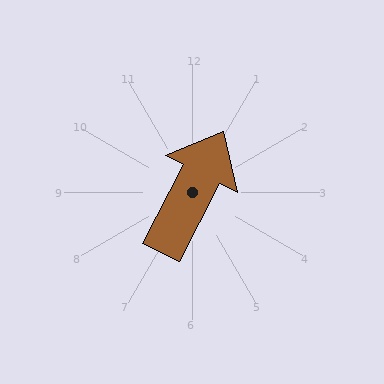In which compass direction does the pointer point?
Northeast.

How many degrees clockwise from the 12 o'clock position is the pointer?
Approximately 27 degrees.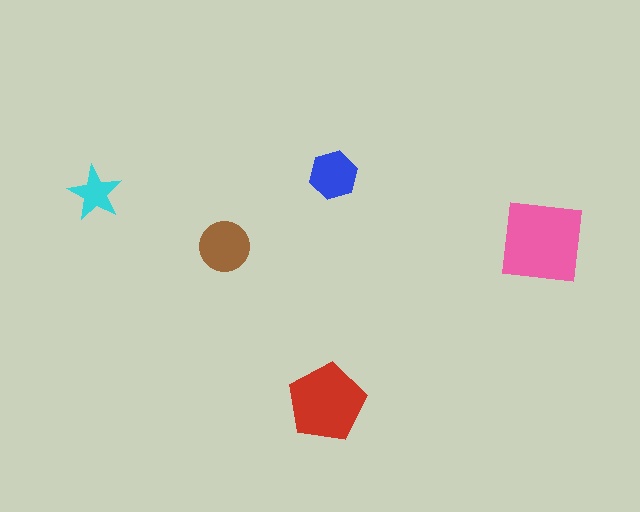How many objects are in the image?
There are 5 objects in the image.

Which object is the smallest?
The cyan star.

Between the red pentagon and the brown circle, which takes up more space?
The red pentagon.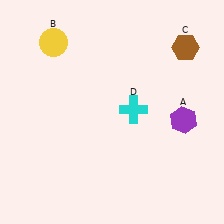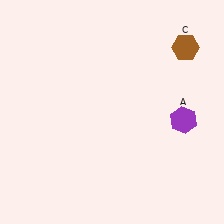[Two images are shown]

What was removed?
The yellow circle (B), the cyan cross (D) were removed in Image 2.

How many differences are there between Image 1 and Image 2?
There are 2 differences between the two images.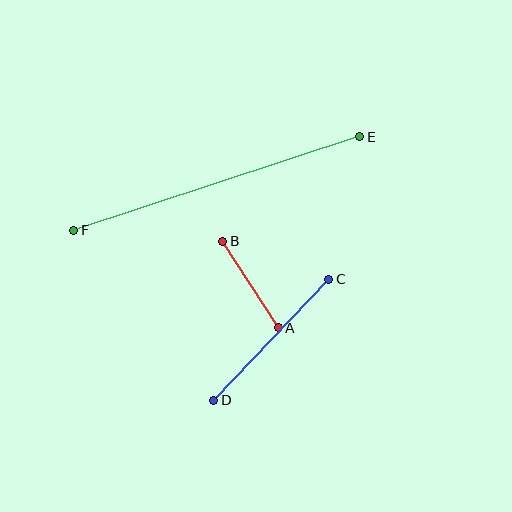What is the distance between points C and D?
The distance is approximately 167 pixels.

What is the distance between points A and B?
The distance is approximately 102 pixels.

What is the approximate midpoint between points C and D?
The midpoint is at approximately (271, 340) pixels.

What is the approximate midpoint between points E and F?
The midpoint is at approximately (217, 183) pixels.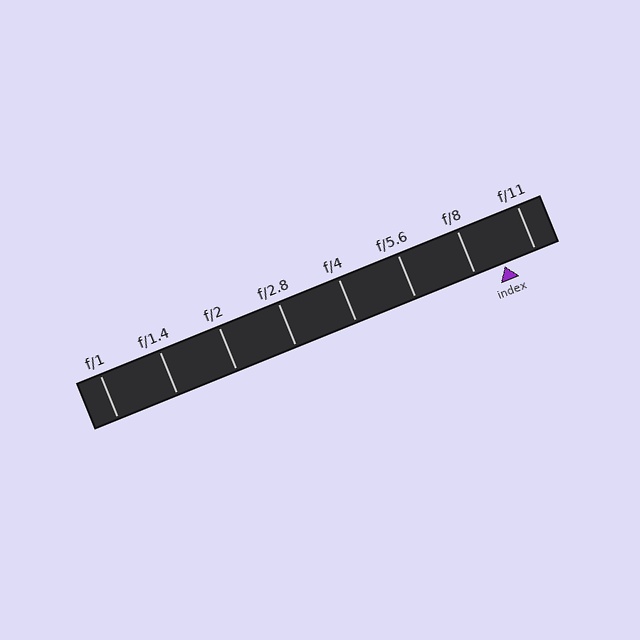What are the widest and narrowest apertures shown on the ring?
The widest aperture shown is f/1 and the narrowest is f/11.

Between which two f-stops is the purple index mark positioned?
The index mark is between f/8 and f/11.